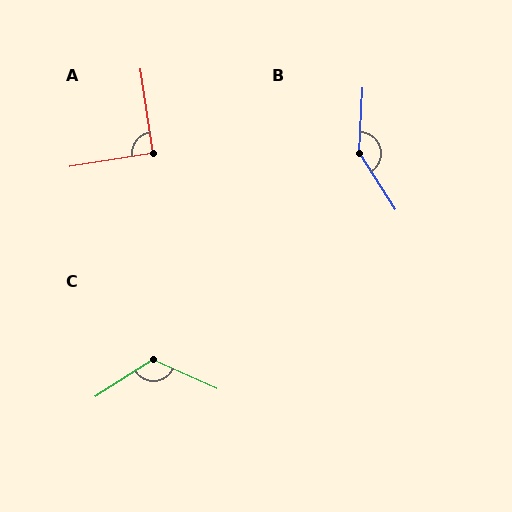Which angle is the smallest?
A, at approximately 91 degrees.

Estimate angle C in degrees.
Approximately 123 degrees.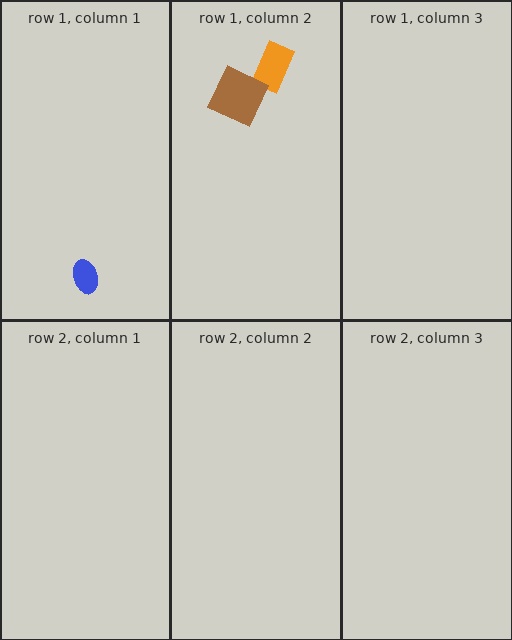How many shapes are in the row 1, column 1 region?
1.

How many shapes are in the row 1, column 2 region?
2.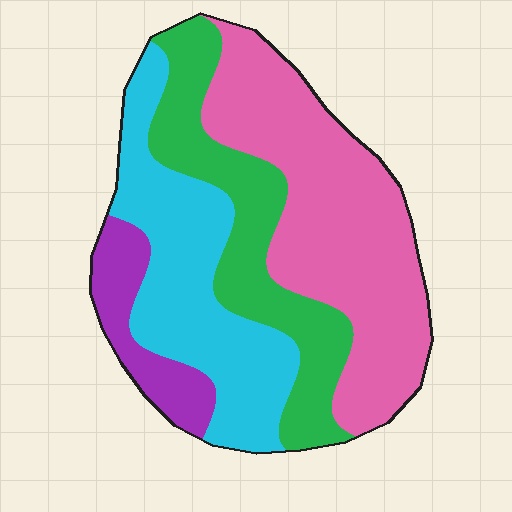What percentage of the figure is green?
Green takes up about one quarter (1/4) of the figure.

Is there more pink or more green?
Pink.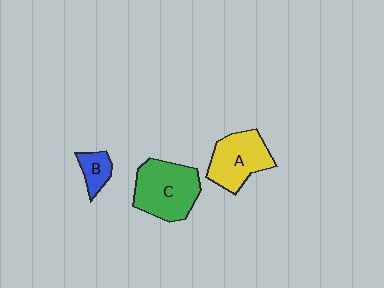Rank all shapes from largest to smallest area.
From largest to smallest: C (green), A (yellow), B (blue).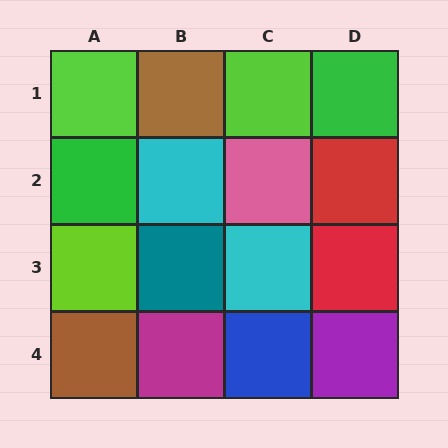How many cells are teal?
1 cell is teal.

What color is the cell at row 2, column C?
Pink.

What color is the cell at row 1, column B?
Brown.